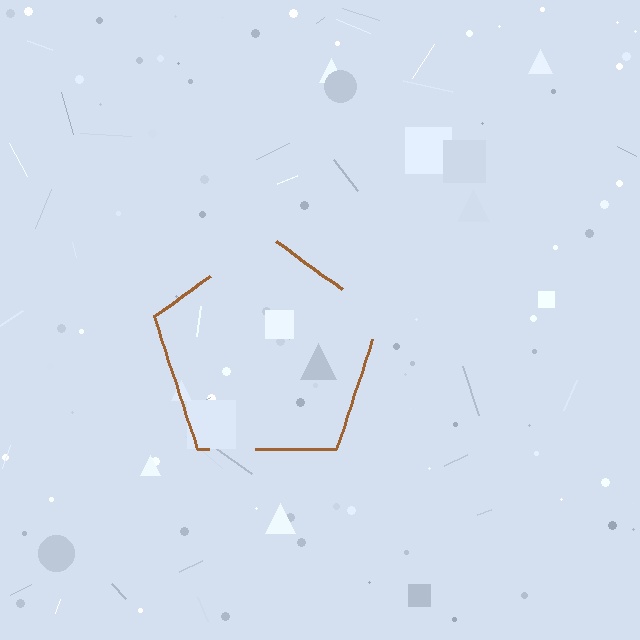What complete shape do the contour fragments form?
The contour fragments form a pentagon.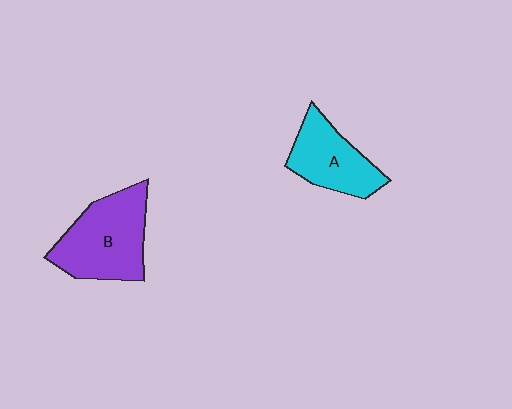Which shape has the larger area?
Shape B (purple).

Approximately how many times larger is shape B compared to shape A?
Approximately 1.4 times.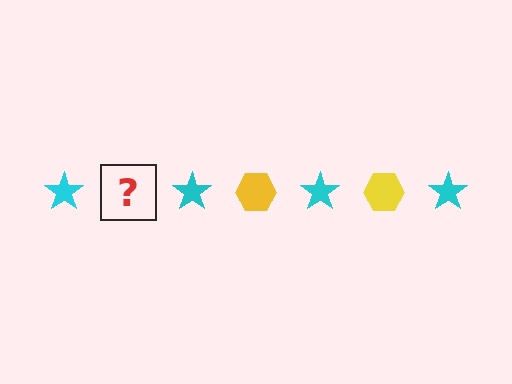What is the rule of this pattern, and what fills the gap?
The rule is that the pattern alternates between cyan star and yellow hexagon. The gap should be filled with a yellow hexagon.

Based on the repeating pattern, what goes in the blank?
The blank should be a yellow hexagon.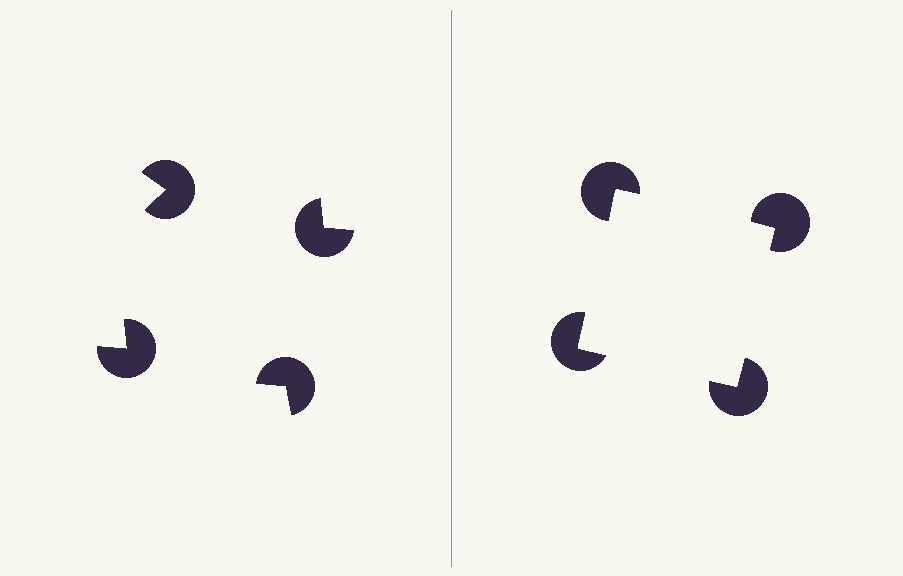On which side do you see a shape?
An illusory square appears on the right side. On the left side the wedge cuts are rotated, so no coherent shape forms.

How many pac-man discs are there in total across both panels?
8 — 4 on each side.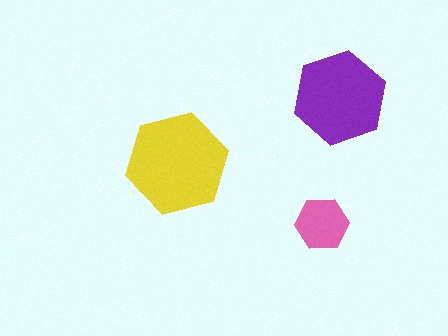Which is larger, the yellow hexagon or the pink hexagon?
The yellow one.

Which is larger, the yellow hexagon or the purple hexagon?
The yellow one.